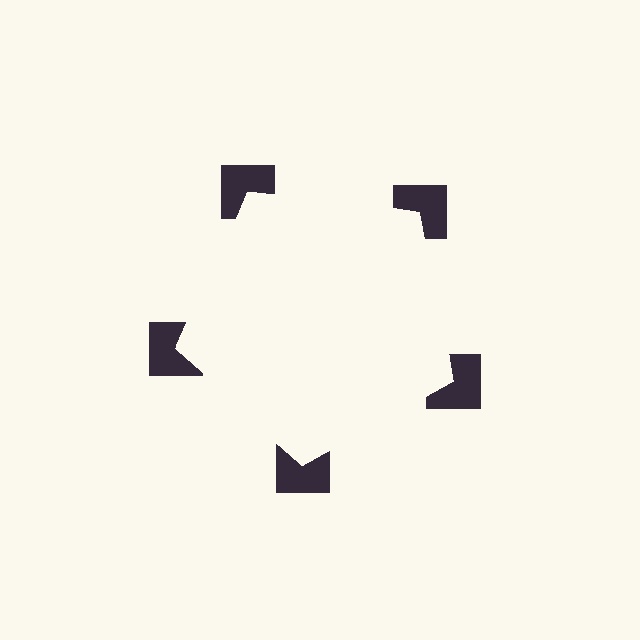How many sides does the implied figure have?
5 sides.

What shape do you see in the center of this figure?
An illusory pentagon — its edges are inferred from the aligned wedge cuts in the notched squares, not physically drawn.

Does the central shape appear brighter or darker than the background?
It typically appears slightly brighter than the background, even though no actual brightness change is drawn.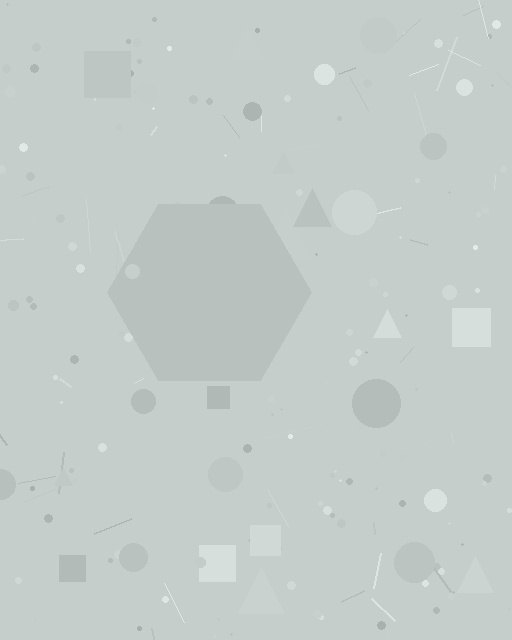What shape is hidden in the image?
A hexagon is hidden in the image.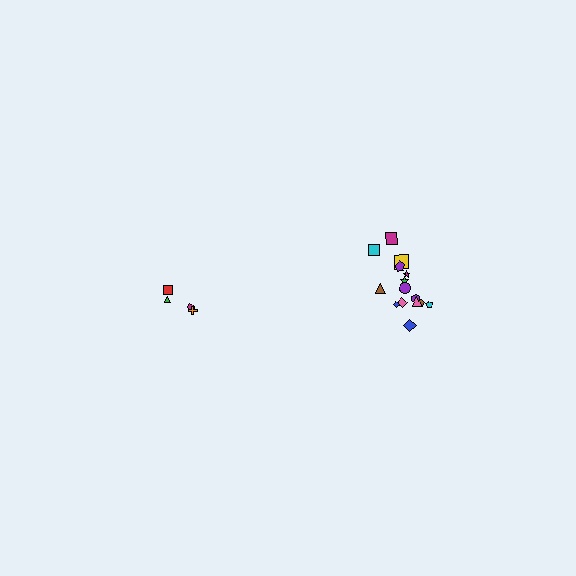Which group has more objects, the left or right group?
The right group.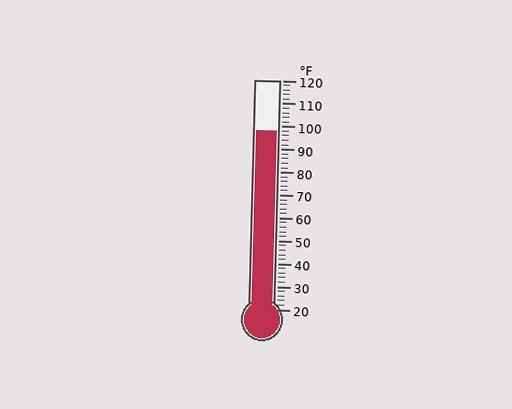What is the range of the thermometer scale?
The thermometer scale ranges from 20°F to 120°F.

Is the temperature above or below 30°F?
The temperature is above 30°F.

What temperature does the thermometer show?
The thermometer shows approximately 98°F.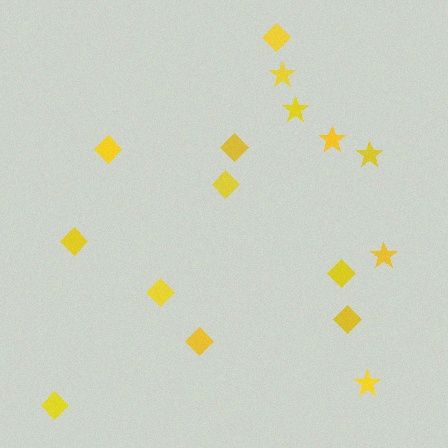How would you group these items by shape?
There are 2 groups: one group of stars (6) and one group of diamonds (10).